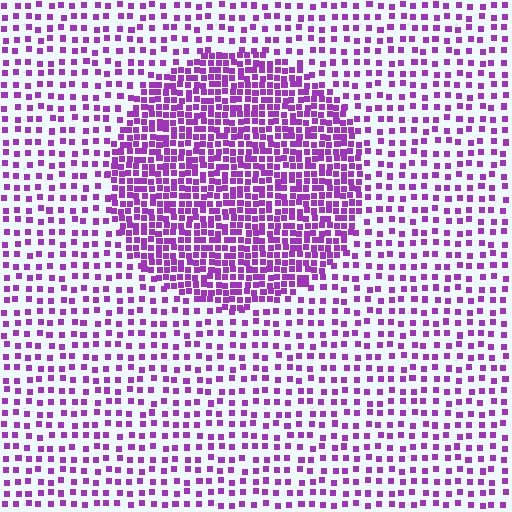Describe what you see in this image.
The image contains small purple elements arranged at two different densities. A circle-shaped region is visible where the elements are more densely packed than the surrounding area.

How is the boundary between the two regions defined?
The boundary is defined by a change in element density (approximately 2.3x ratio). All elements are the same color, size, and shape.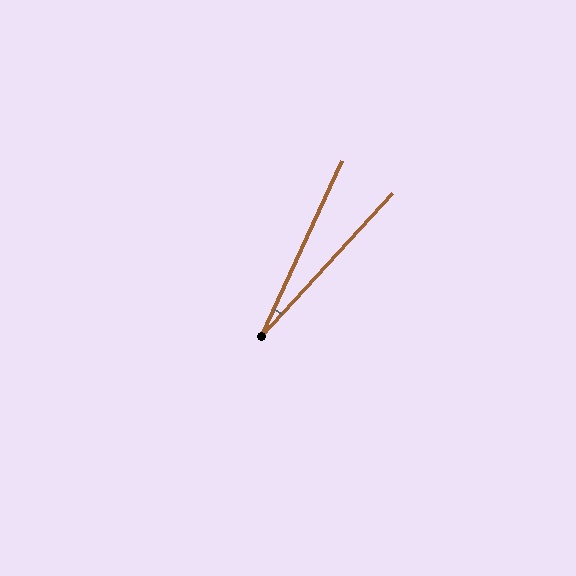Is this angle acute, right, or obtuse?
It is acute.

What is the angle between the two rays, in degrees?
Approximately 18 degrees.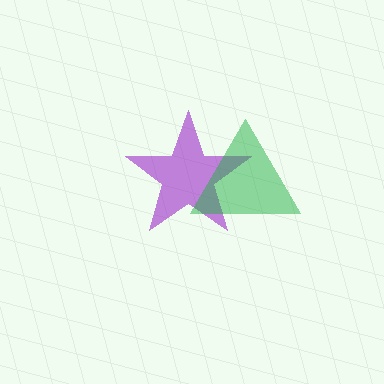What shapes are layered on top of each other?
The layered shapes are: a purple star, a green triangle.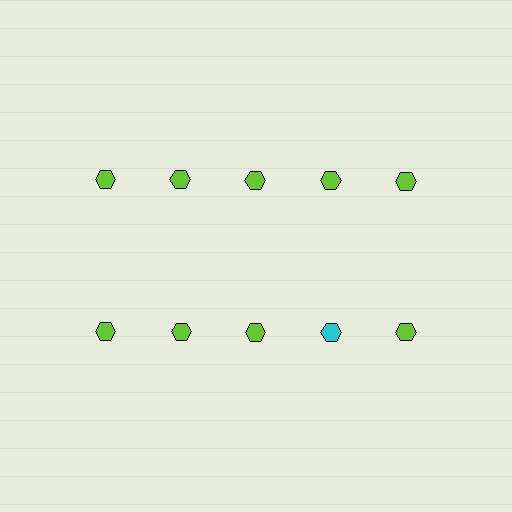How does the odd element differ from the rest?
It has a different color: cyan instead of lime.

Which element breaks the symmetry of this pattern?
The cyan hexagon in the second row, second from right column breaks the symmetry. All other shapes are lime hexagons.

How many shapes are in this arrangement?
There are 10 shapes arranged in a grid pattern.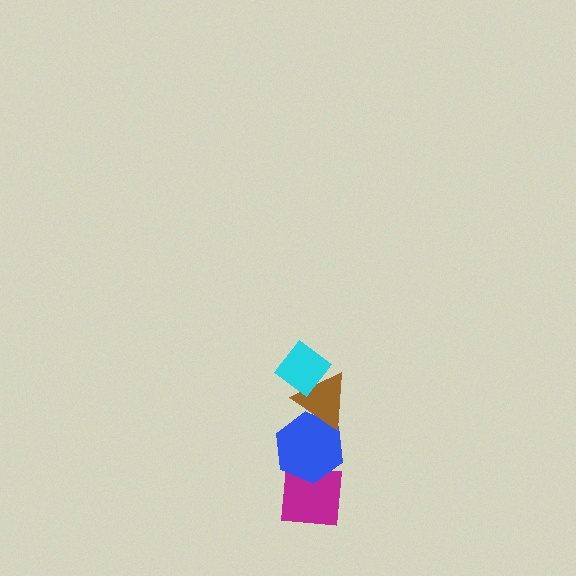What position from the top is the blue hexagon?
The blue hexagon is 3rd from the top.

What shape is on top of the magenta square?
The blue hexagon is on top of the magenta square.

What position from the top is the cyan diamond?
The cyan diamond is 1st from the top.